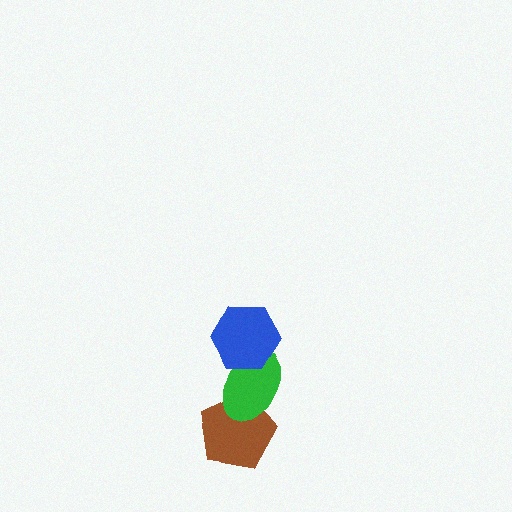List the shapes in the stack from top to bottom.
From top to bottom: the blue hexagon, the green ellipse, the brown pentagon.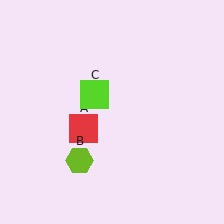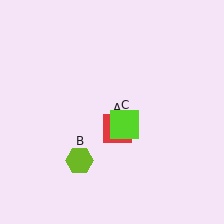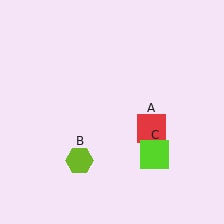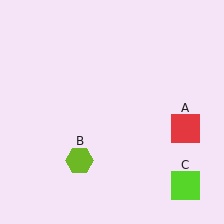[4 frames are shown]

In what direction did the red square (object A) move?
The red square (object A) moved right.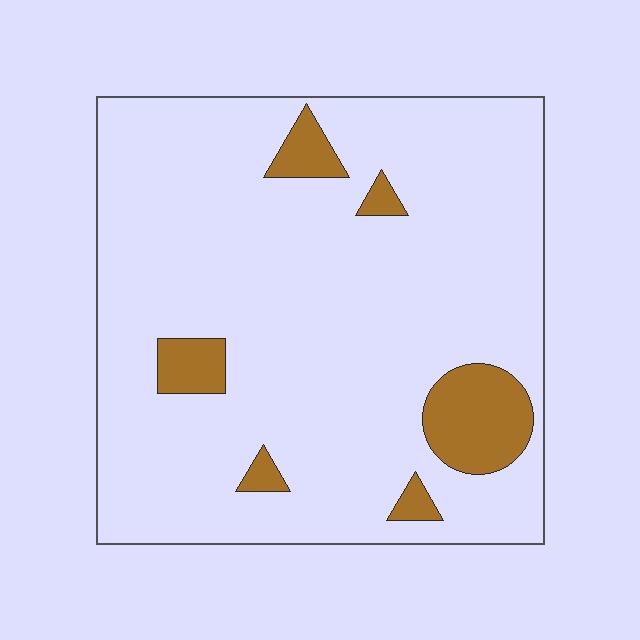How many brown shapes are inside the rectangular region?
6.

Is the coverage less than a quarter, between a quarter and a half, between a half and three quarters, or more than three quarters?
Less than a quarter.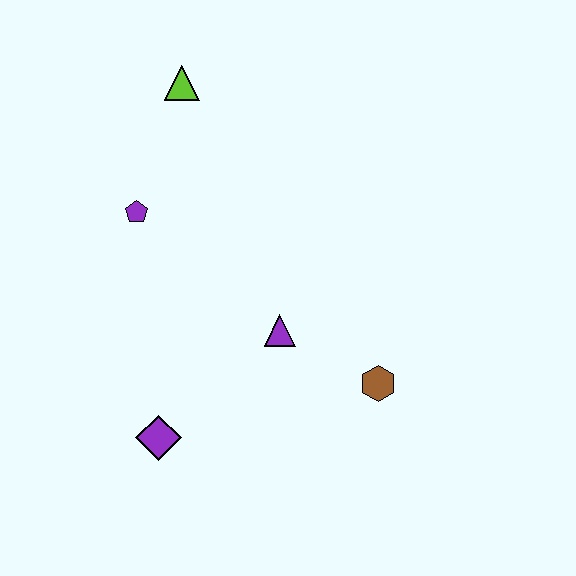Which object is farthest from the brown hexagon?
The lime triangle is farthest from the brown hexagon.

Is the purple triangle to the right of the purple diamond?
Yes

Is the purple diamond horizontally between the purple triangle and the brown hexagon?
No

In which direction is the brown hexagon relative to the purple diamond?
The brown hexagon is to the right of the purple diamond.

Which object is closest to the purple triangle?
The brown hexagon is closest to the purple triangle.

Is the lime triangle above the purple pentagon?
Yes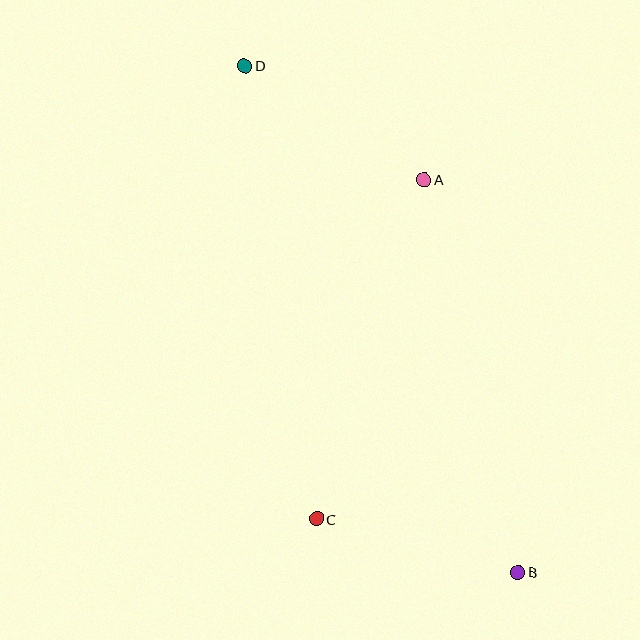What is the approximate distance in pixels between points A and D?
The distance between A and D is approximately 212 pixels.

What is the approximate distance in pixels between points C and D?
The distance between C and D is approximately 459 pixels.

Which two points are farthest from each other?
Points B and D are farthest from each other.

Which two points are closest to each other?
Points B and C are closest to each other.